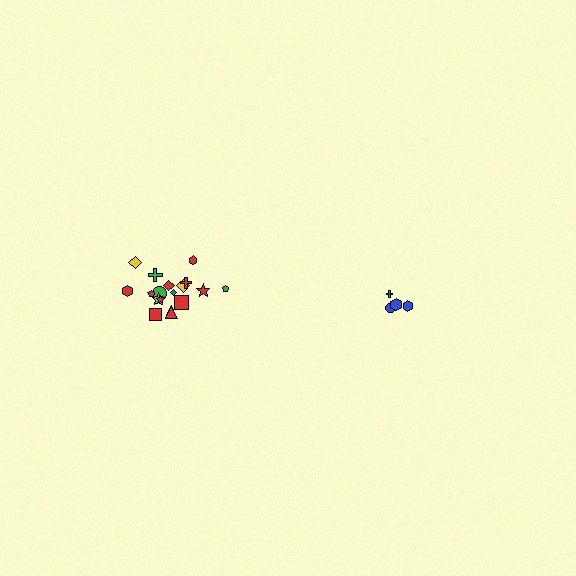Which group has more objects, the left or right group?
The left group.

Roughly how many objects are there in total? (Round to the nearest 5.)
Roughly 20 objects in total.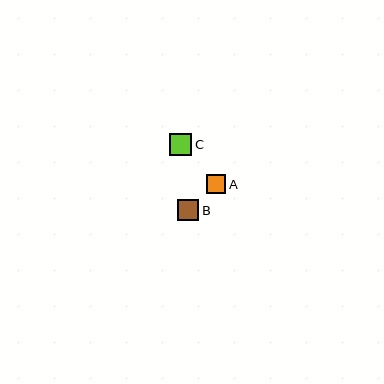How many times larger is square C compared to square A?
Square C is approximately 1.1 times the size of square A.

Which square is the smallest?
Square A is the smallest with a size of approximately 19 pixels.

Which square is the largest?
Square C is the largest with a size of approximately 22 pixels.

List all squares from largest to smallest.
From largest to smallest: C, B, A.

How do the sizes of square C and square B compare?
Square C and square B are approximately the same size.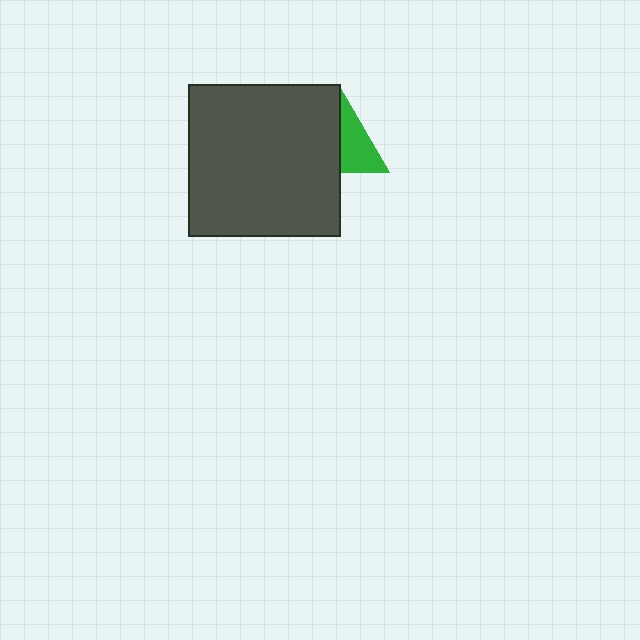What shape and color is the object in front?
The object in front is a dark gray square.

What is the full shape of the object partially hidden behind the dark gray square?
The partially hidden object is a green triangle.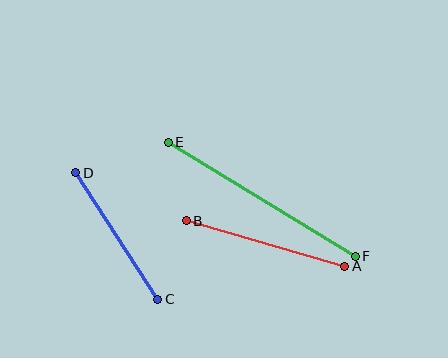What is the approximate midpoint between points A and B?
The midpoint is at approximately (265, 244) pixels.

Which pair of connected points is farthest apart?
Points E and F are farthest apart.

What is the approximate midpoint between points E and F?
The midpoint is at approximately (262, 199) pixels.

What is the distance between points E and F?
The distance is approximately 219 pixels.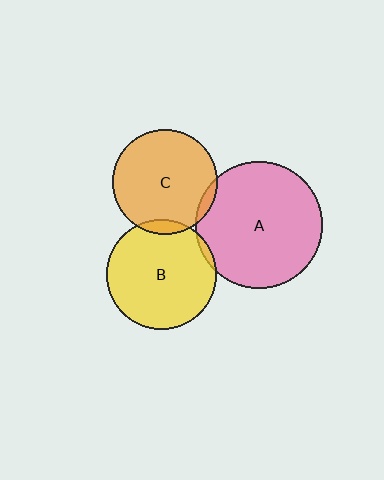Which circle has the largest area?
Circle A (pink).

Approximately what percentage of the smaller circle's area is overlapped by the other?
Approximately 5%.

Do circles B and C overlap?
Yes.